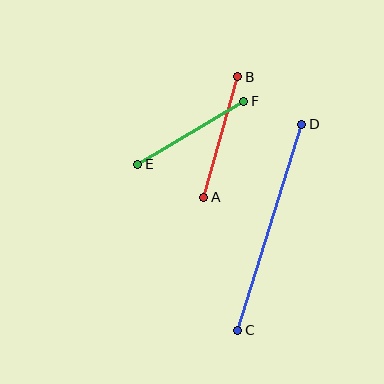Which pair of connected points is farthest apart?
Points C and D are farthest apart.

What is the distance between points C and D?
The distance is approximately 216 pixels.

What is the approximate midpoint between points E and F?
The midpoint is at approximately (191, 133) pixels.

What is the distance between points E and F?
The distance is approximately 123 pixels.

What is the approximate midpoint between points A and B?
The midpoint is at approximately (221, 137) pixels.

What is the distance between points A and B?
The distance is approximately 125 pixels.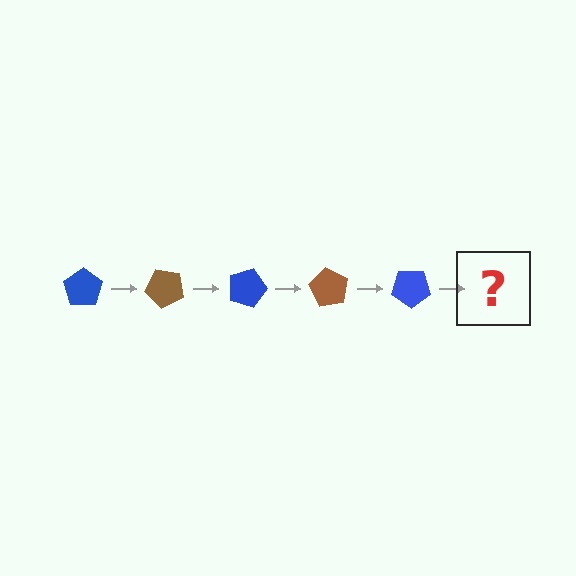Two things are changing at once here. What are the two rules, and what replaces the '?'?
The two rules are that it rotates 45 degrees each step and the color cycles through blue and brown. The '?' should be a brown pentagon, rotated 225 degrees from the start.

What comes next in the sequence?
The next element should be a brown pentagon, rotated 225 degrees from the start.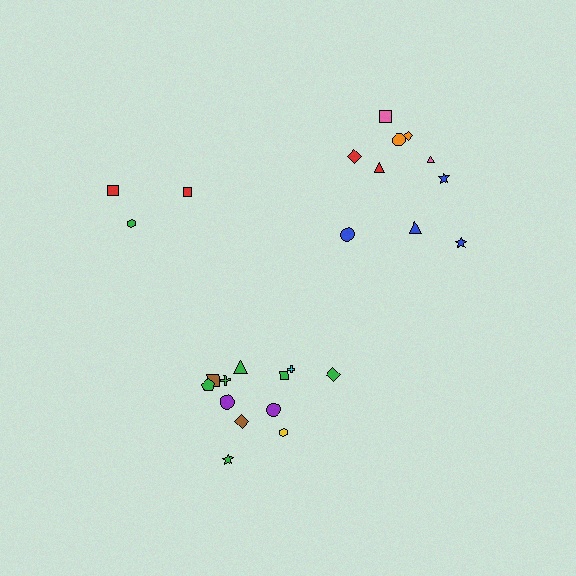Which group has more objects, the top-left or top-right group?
The top-right group.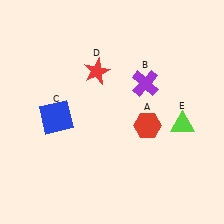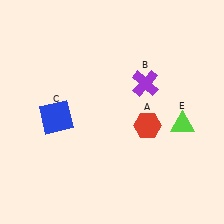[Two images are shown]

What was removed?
The red star (D) was removed in Image 2.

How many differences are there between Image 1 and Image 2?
There is 1 difference between the two images.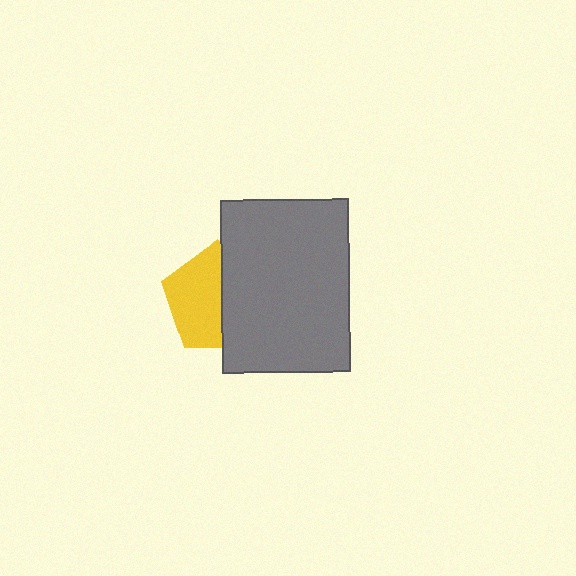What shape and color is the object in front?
The object in front is a gray rectangle.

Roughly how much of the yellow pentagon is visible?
About half of it is visible (roughly 54%).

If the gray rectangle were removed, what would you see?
You would see the complete yellow pentagon.